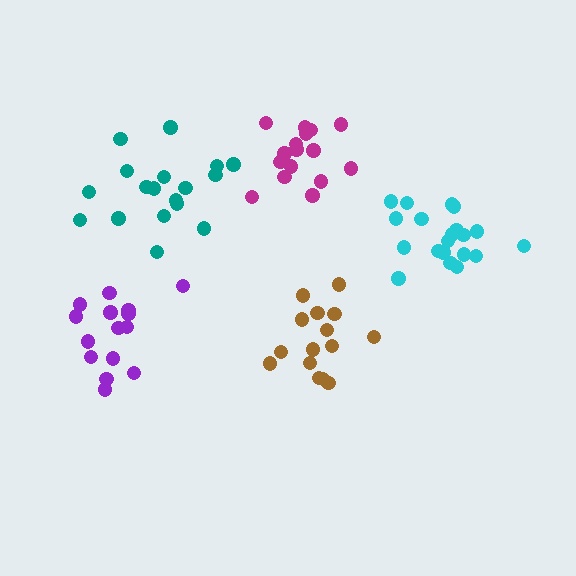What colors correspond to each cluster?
The clusters are colored: purple, magenta, teal, brown, cyan.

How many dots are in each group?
Group 1: 15 dots, Group 2: 16 dots, Group 3: 18 dots, Group 4: 15 dots, Group 5: 20 dots (84 total).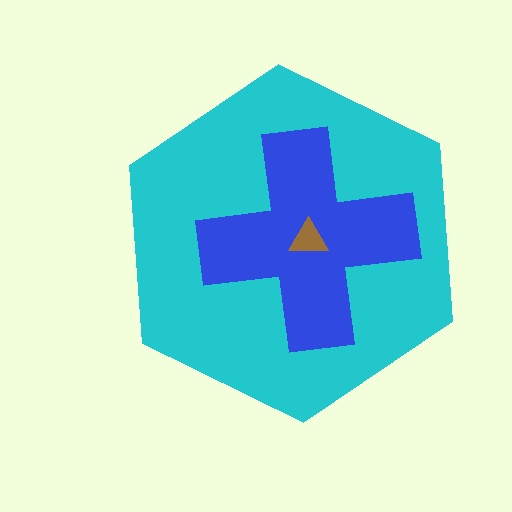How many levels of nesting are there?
3.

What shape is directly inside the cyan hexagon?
The blue cross.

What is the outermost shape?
The cyan hexagon.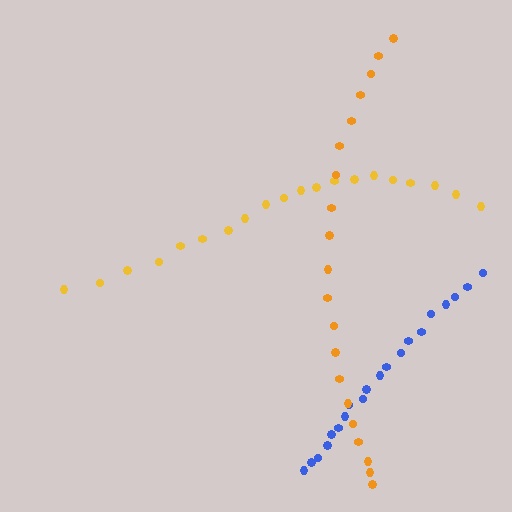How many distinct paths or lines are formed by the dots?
There are 3 distinct paths.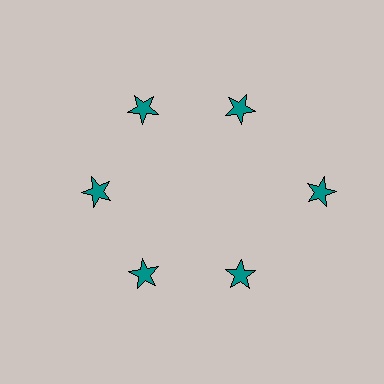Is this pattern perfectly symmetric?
No. The 6 teal stars are arranged in a ring, but one element near the 3 o'clock position is pushed outward from the center, breaking the 6-fold rotational symmetry.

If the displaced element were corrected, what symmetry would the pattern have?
It would have 6-fold rotational symmetry — the pattern would map onto itself every 60 degrees.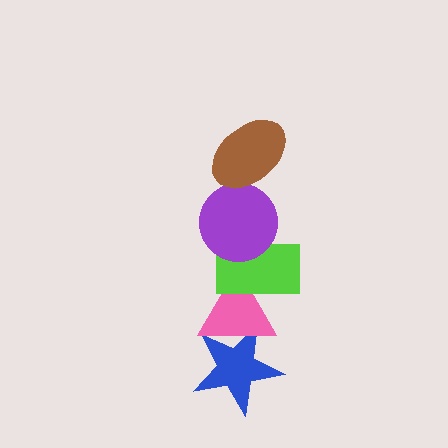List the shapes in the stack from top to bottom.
From top to bottom: the brown ellipse, the purple circle, the lime rectangle, the pink triangle, the blue star.